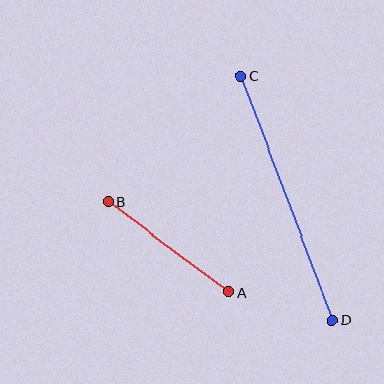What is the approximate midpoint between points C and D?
The midpoint is at approximately (287, 198) pixels.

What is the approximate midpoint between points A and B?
The midpoint is at approximately (168, 247) pixels.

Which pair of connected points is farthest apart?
Points C and D are farthest apart.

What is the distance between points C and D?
The distance is approximately 260 pixels.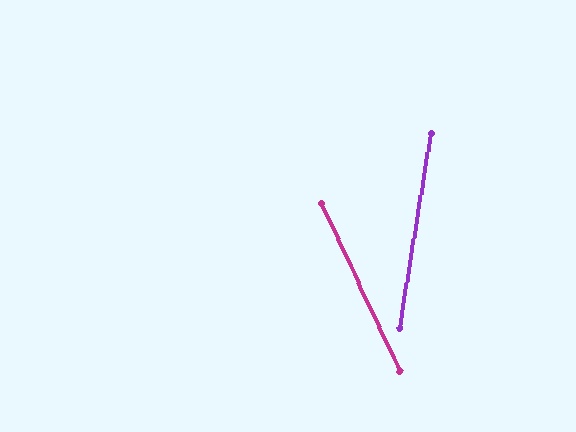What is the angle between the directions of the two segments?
Approximately 34 degrees.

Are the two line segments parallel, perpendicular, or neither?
Neither parallel nor perpendicular — they differ by about 34°.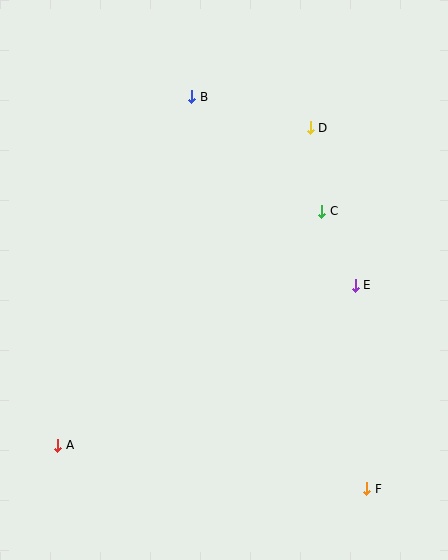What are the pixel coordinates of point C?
Point C is at (322, 211).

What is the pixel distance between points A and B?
The distance between A and B is 374 pixels.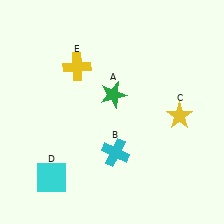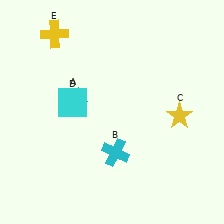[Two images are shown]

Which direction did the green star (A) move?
The green star (A) moved left.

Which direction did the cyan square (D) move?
The cyan square (D) moved up.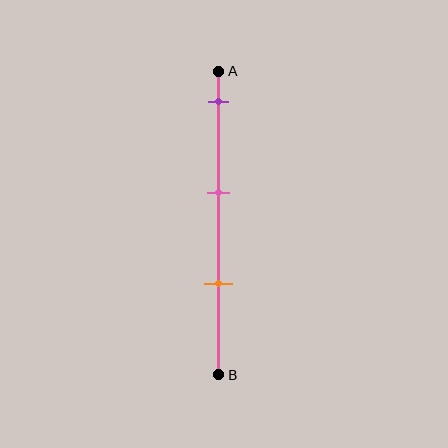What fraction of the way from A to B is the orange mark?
The orange mark is approximately 70% (0.7) of the way from A to B.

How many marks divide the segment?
There are 3 marks dividing the segment.